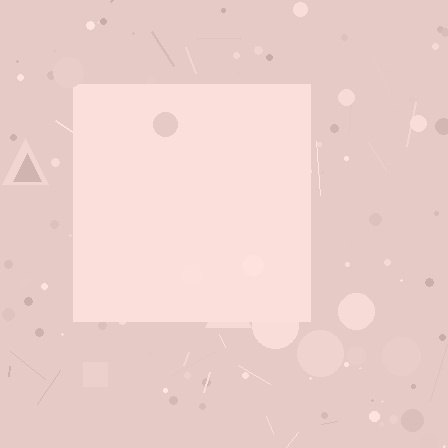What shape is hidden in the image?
A square is hidden in the image.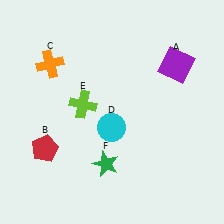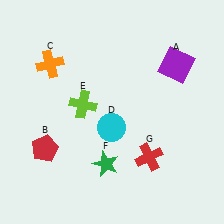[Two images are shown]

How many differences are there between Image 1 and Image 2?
There is 1 difference between the two images.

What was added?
A red cross (G) was added in Image 2.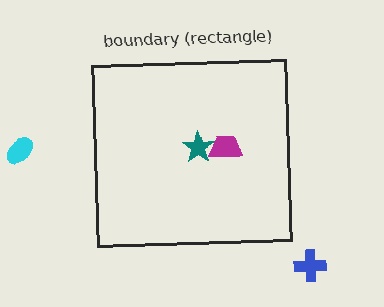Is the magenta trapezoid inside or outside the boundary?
Inside.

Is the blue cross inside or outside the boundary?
Outside.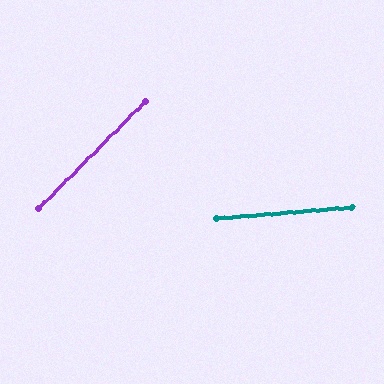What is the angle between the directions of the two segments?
Approximately 40 degrees.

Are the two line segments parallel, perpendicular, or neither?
Neither parallel nor perpendicular — they differ by about 40°.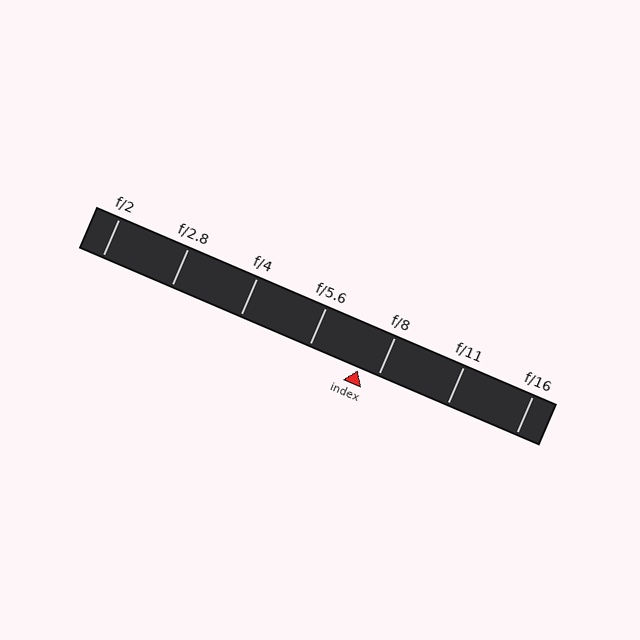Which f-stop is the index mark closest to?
The index mark is closest to f/8.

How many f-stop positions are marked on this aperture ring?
There are 7 f-stop positions marked.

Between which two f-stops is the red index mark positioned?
The index mark is between f/5.6 and f/8.